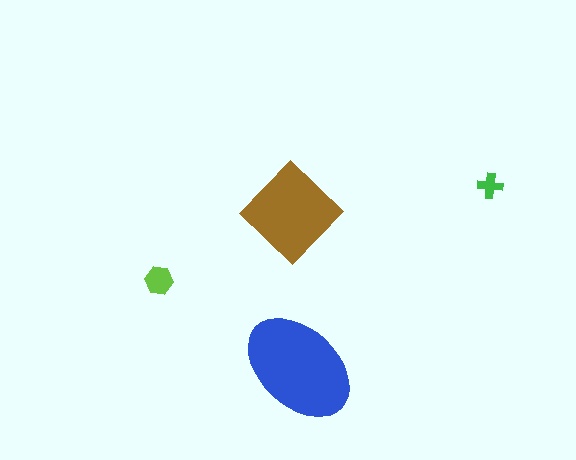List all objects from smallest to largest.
The green cross, the lime hexagon, the brown diamond, the blue ellipse.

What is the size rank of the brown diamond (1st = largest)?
2nd.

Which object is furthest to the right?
The green cross is rightmost.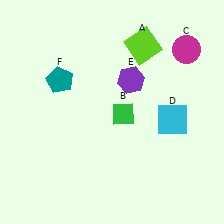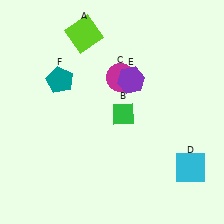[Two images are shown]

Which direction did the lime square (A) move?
The lime square (A) moved left.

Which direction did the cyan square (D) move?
The cyan square (D) moved down.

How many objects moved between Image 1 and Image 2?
3 objects moved between the two images.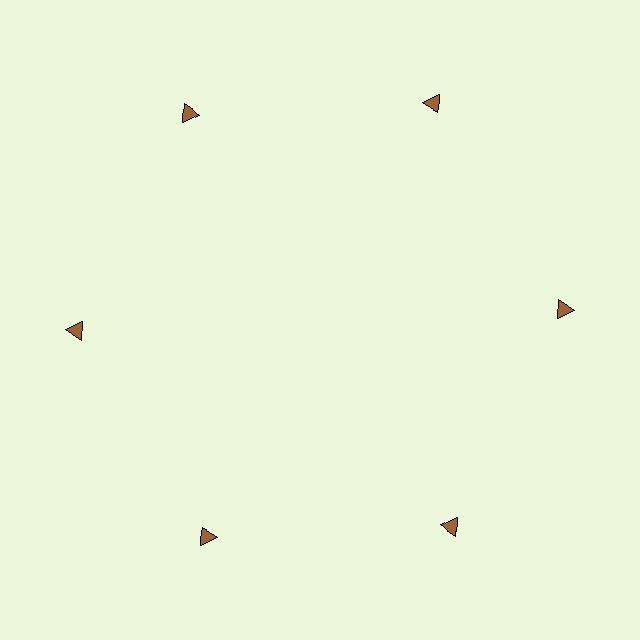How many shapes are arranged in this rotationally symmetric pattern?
There are 6 shapes, arranged in 6 groups of 1.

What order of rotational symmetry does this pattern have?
This pattern has 6-fold rotational symmetry.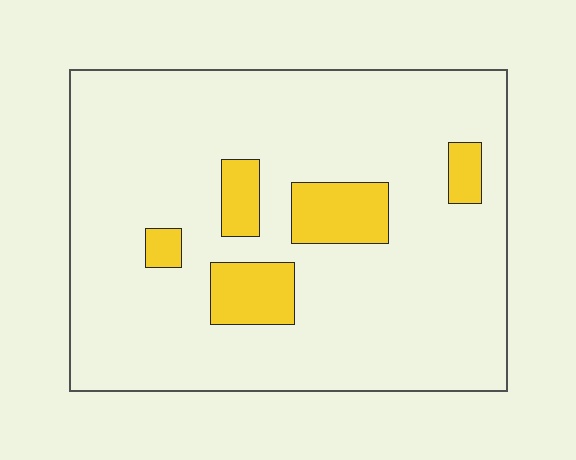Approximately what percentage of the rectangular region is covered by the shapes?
Approximately 15%.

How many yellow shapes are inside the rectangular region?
5.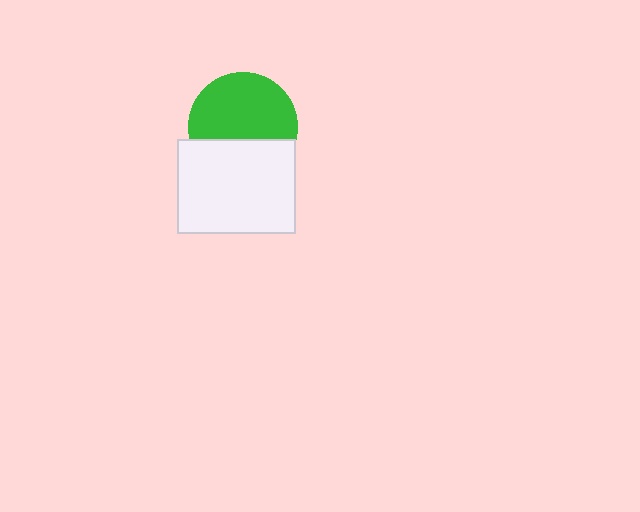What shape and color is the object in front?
The object in front is a white rectangle.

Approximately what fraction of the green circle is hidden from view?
Roughly 36% of the green circle is hidden behind the white rectangle.